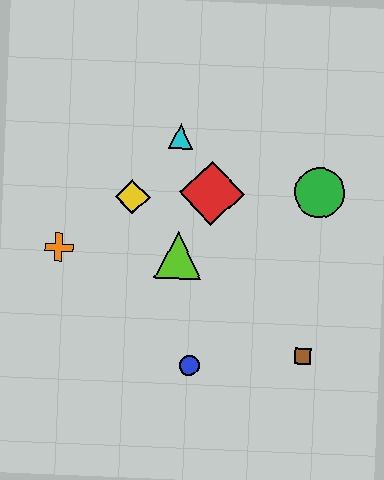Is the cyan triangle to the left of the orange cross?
No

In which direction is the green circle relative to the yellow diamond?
The green circle is to the right of the yellow diamond.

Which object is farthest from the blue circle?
The cyan triangle is farthest from the blue circle.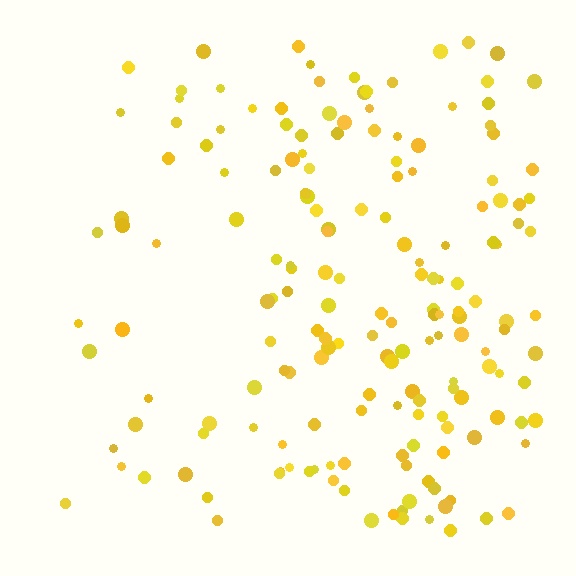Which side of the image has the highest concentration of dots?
The right.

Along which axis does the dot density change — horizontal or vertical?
Horizontal.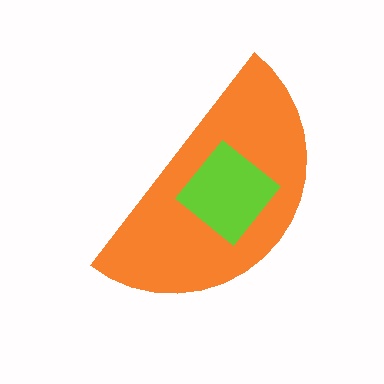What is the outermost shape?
The orange semicircle.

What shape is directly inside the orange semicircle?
The lime diamond.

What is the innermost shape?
The lime diamond.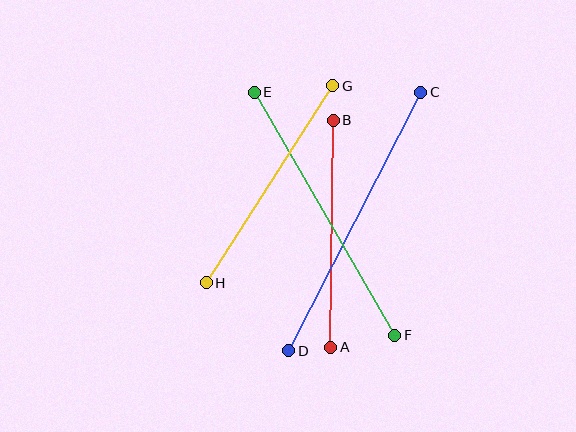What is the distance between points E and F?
The distance is approximately 281 pixels.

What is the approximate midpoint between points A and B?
The midpoint is at approximately (332, 234) pixels.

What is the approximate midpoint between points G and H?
The midpoint is at approximately (270, 184) pixels.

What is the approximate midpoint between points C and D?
The midpoint is at approximately (355, 222) pixels.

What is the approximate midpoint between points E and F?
The midpoint is at approximately (325, 214) pixels.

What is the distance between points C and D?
The distance is approximately 290 pixels.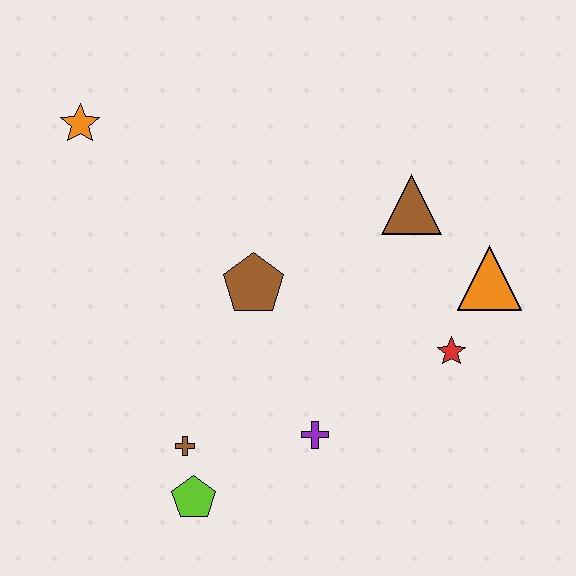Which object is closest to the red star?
The orange triangle is closest to the red star.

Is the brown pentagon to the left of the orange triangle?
Yes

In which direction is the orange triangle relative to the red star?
The orange triangle is above the red star.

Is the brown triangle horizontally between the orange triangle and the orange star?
Yes